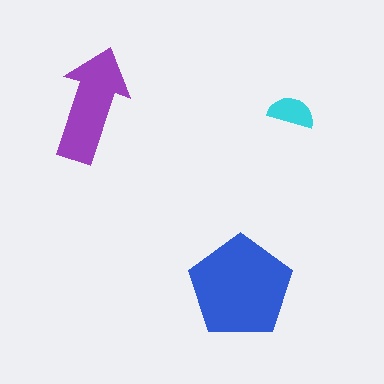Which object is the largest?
The blue pentagon.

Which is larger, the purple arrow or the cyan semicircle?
The purple arrow.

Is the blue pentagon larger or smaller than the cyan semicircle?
Larger.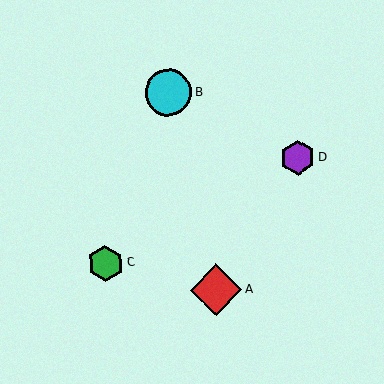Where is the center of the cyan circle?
The center of the cyan circle is at (168, 93).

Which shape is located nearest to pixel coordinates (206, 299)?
The red diamond (labeled A) at (216, 290) is nearest to that location.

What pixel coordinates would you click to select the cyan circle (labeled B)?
Click at (168, 93) to select the cyan circle B.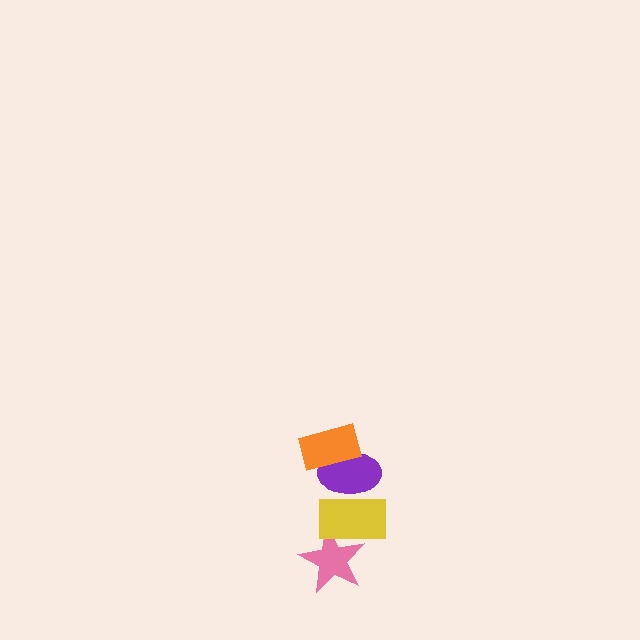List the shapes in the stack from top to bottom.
From top to bottom: the orange rectangle, the purple ellipse, the yellow rectangle, the pink star.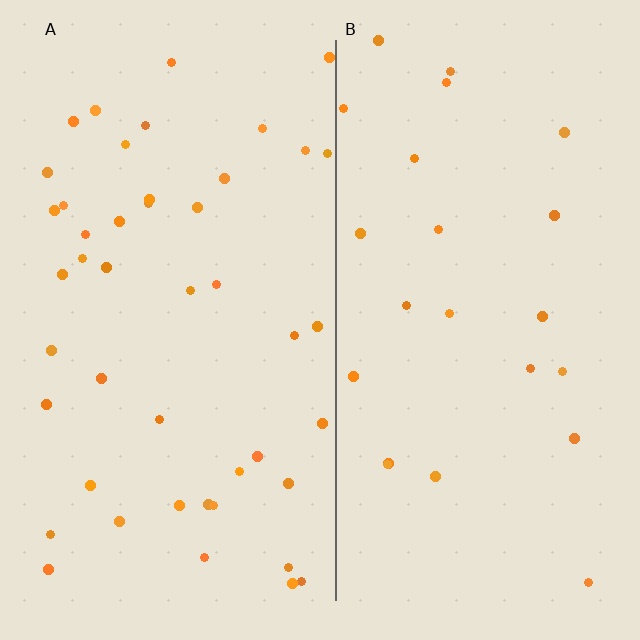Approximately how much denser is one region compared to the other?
Approximately 2.0× — region A over region B.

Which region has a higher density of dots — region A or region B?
A (the left).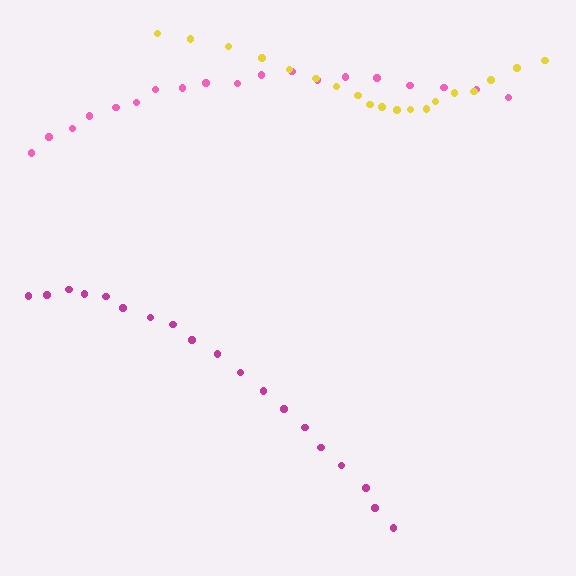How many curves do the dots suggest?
There are 3 distinct paths.